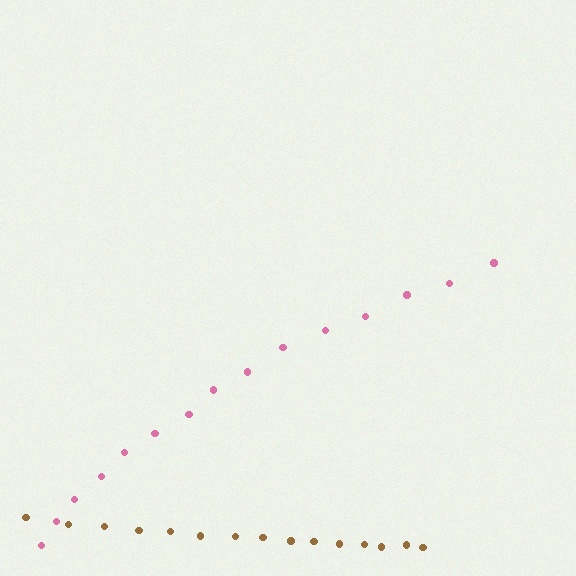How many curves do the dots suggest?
There are 2 distinct paths.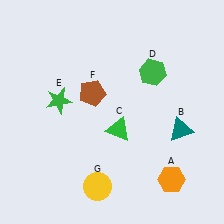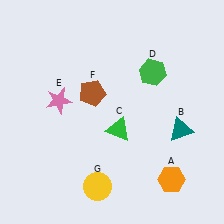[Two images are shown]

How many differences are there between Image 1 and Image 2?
There is 1 difference between the two images.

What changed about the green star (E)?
In Image 1, E is green. In Image 2, it changed to pink.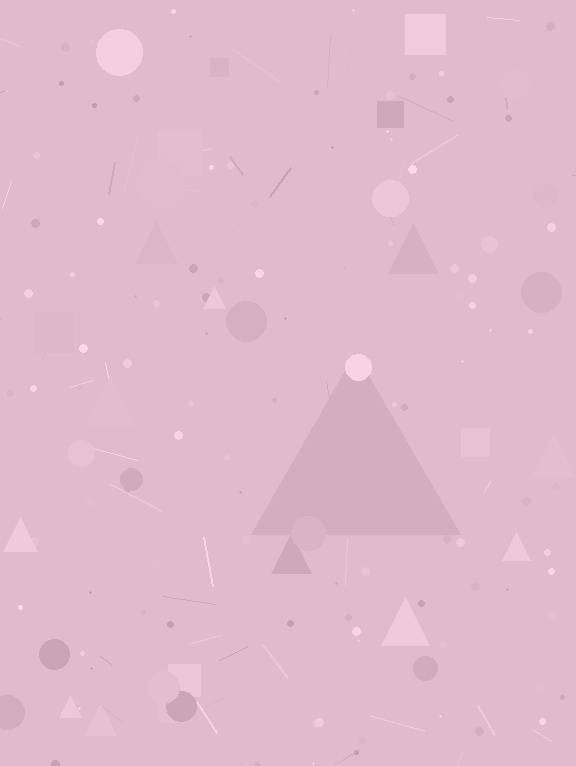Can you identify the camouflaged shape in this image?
The camouflaged shape is a triangle.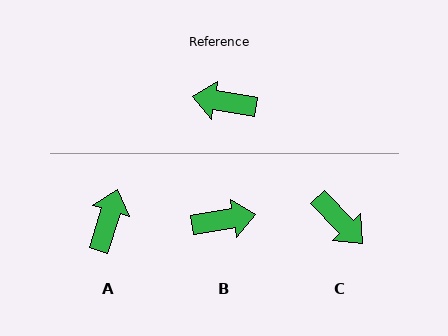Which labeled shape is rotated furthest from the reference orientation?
B, about 161 degrees away.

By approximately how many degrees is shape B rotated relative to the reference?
Approximately 161 degrees clockwise.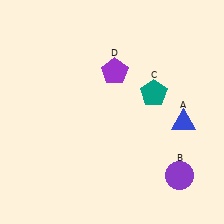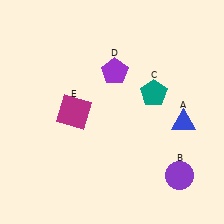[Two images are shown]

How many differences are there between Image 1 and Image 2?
There is 1 difference between the two images.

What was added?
A magenta square (E) was added in Image 2.